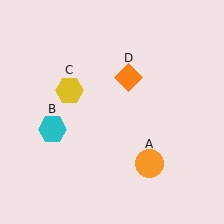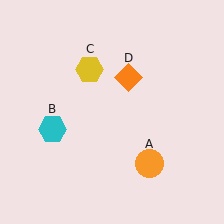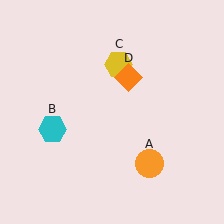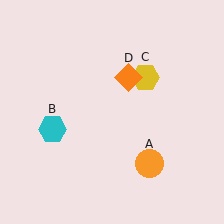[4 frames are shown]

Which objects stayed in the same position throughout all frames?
Orange circle (object A) and cyan hexagon (object B) and orange diamond (object D) remained stationary.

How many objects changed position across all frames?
1 object changed position: yellow hexagon (object C).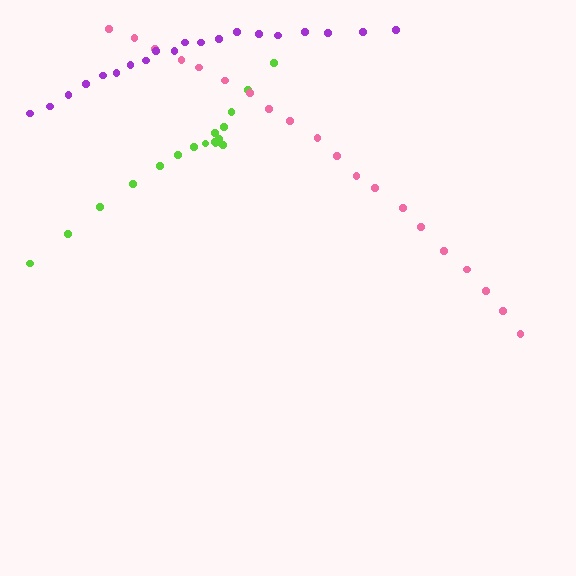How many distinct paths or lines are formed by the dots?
There are 3 distinct paths.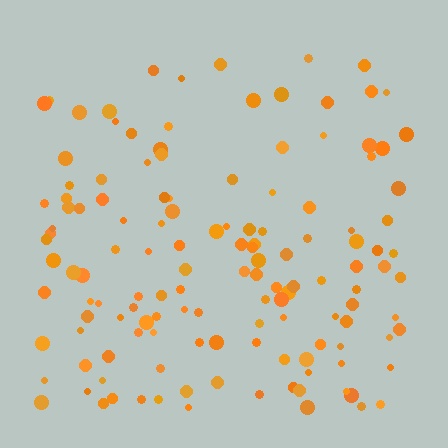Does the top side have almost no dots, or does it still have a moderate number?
Still a moderate number, just noticeably fewer than the bottom.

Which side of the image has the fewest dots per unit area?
The top.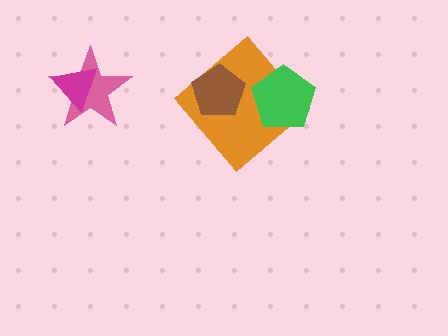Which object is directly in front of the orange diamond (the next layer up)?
The brown pentagon is directly in front of the orange diamond.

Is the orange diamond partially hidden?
Yes, it is partially covered by another shape.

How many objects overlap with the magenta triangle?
1 object overlaps with the magenta triangle.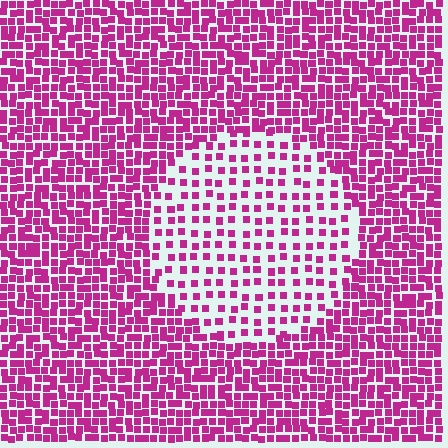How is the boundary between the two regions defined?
The boundary is defined by a change in element density (approximately 2.3x ratio). All elements are the same color, size, and shape.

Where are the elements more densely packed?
The elements are more densely packed outside the circle boundary.